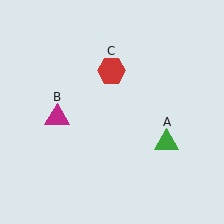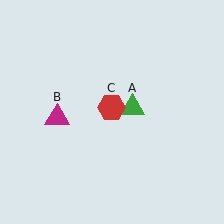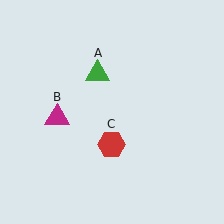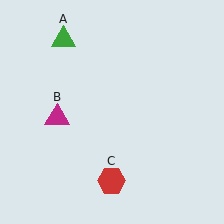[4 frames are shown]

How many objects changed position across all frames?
2 objects changed position: green triangle (object A), red hexagon (object C).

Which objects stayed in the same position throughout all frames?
Magenta triangle (object B) remained stationary.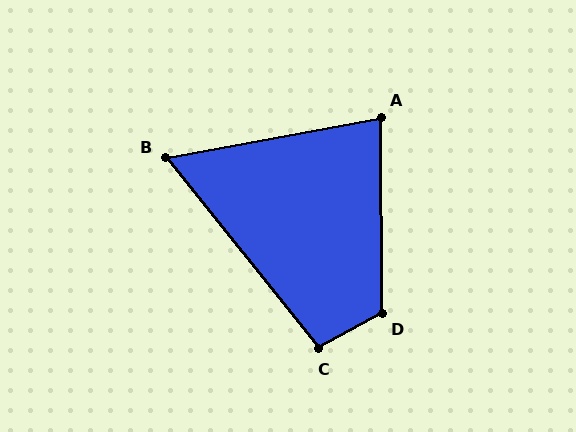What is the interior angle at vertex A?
Approximately 80 degrees (acute).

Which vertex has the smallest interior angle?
B, at approximately 62 degrees.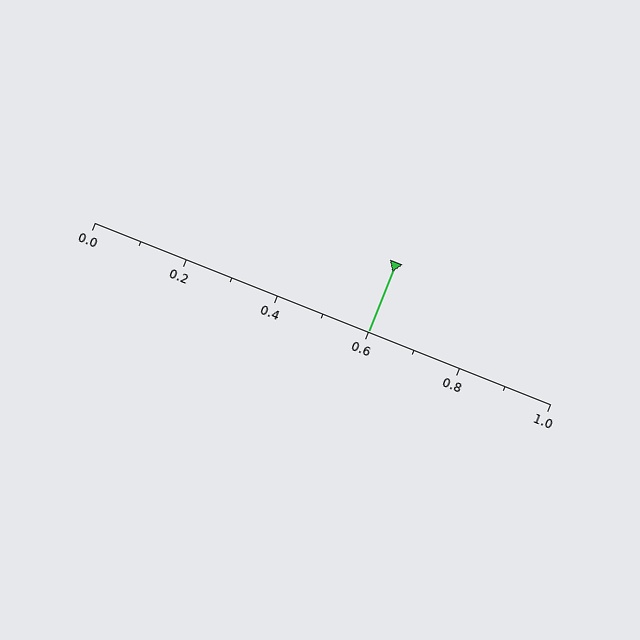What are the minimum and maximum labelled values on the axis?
The axis runs from 0.0 to 1.0.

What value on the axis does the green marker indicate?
The marker indicates approximately 0.6.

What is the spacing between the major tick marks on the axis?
The major ticks are spaced 0.2 apart.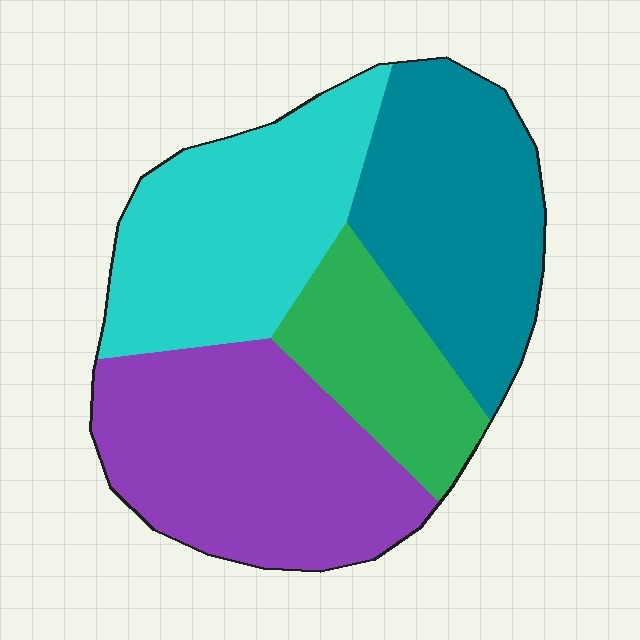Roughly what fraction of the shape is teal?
Teal covers roughly 25% of the shape.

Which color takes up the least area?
Green, at roughly 15%.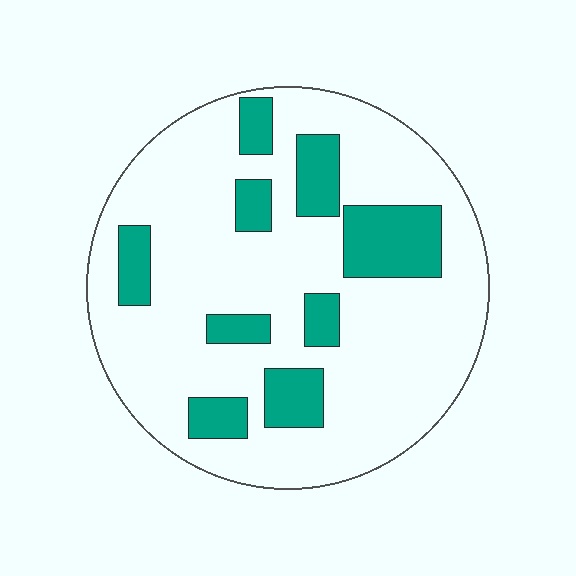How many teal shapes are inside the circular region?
9.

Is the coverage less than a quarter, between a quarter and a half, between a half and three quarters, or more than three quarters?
Less than a quarter.